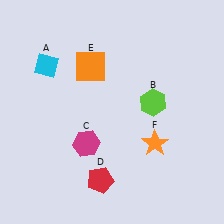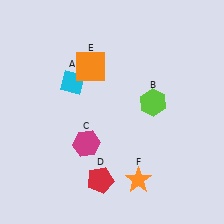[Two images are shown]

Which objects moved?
The objects that moved are: the cyan diamond (A), the orange star (F).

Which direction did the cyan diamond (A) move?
The cyan diamond (A) moved right.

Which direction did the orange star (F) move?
The orange star (F) moved down.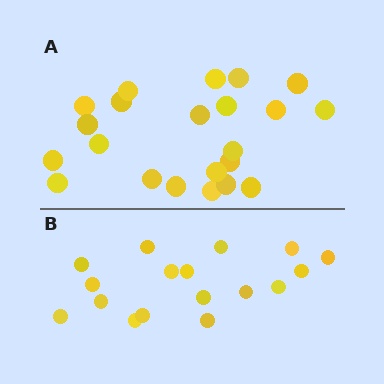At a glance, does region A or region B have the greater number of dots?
Region A (the top region) has more dots.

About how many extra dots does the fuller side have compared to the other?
Region A has about 5 more dots than region B.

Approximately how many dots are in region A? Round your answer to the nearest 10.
About 20 dots. (The exact count is 22, which rounds to 20.)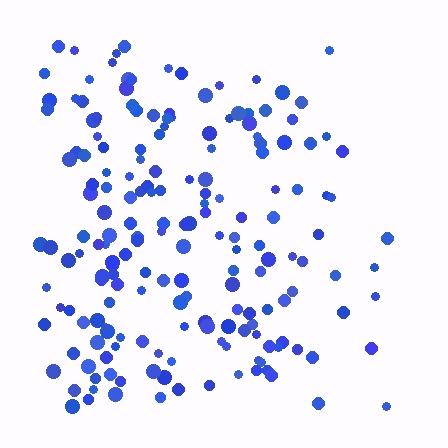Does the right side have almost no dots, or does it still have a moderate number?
Still a moderate number, just noticeably fewer than the left.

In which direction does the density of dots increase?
From right to left, with the left side densest.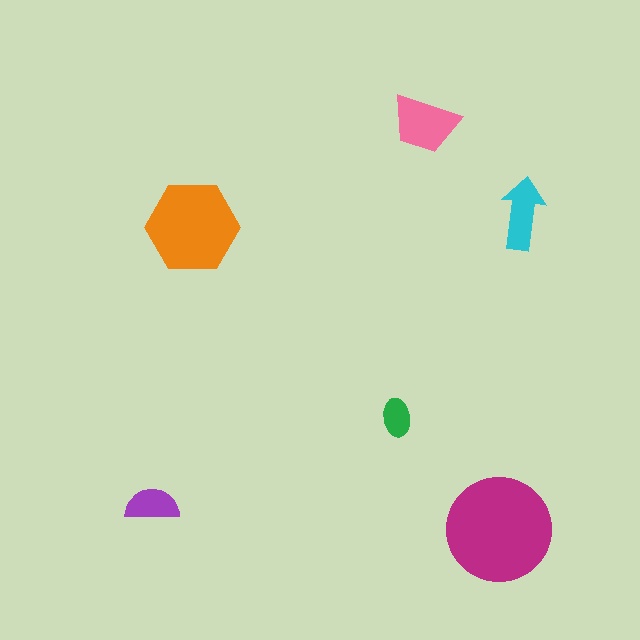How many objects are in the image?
There are 6 objects in the image.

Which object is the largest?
The magenta circle.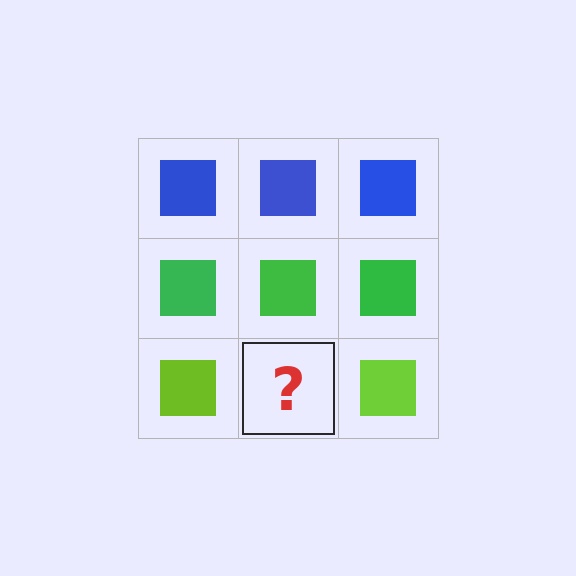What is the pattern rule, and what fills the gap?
The rule is that each row has a consistent color. The gap should be filled with a lime square.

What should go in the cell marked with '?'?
The missing cell should contain a lime square.